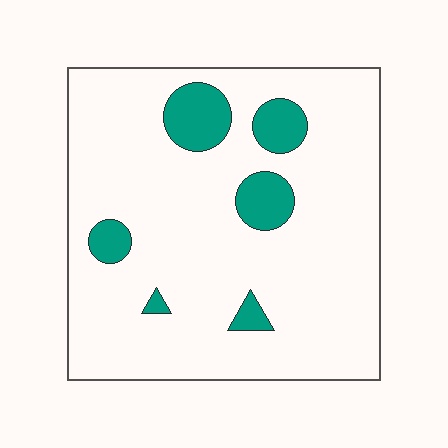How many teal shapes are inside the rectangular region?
6.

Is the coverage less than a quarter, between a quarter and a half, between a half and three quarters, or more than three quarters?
Less than a quarter.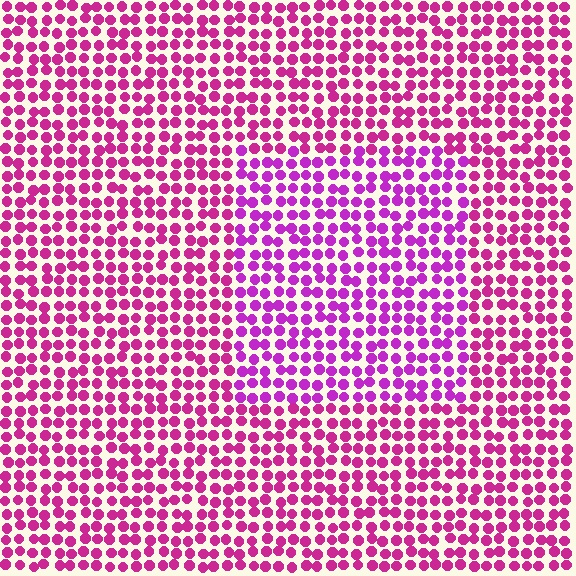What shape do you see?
I see a rectangle.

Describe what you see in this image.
The image is filled with small magenta elements in a uniform arrangement. A rectangle-shaped region is visible where the elements are tinted to a slightly different hue, forming a subtle color boundary.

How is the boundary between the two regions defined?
The boundary is defined purely by a slight shift in hue (about 23 degrees). Spacing, size, and orientation are identical on both sides.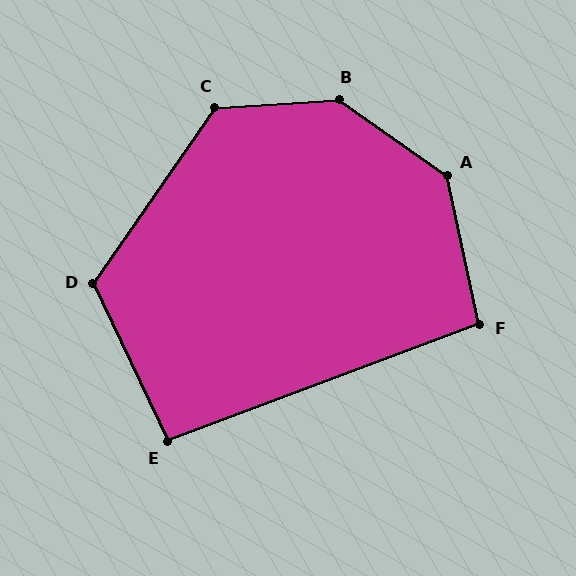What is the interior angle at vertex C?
Approximately 128 degrees (obtuse).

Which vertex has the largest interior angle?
B, at approximately 142 degrees.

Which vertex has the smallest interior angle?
E, at approximately 95 degrees.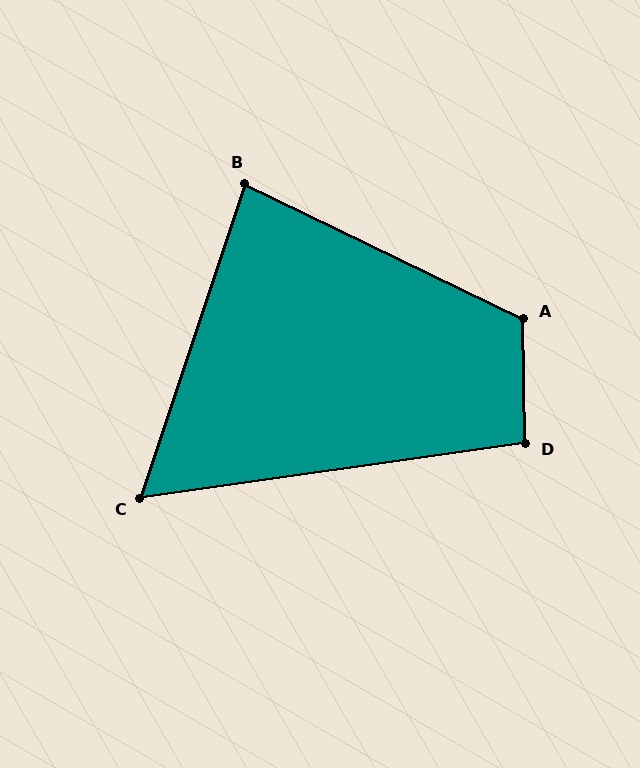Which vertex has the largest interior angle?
A, at approximately 117 degrees.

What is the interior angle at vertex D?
Approximately 97 degrees (obtuse).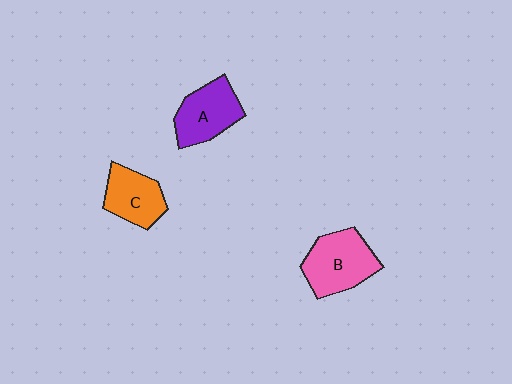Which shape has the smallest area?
Shape C (orange).